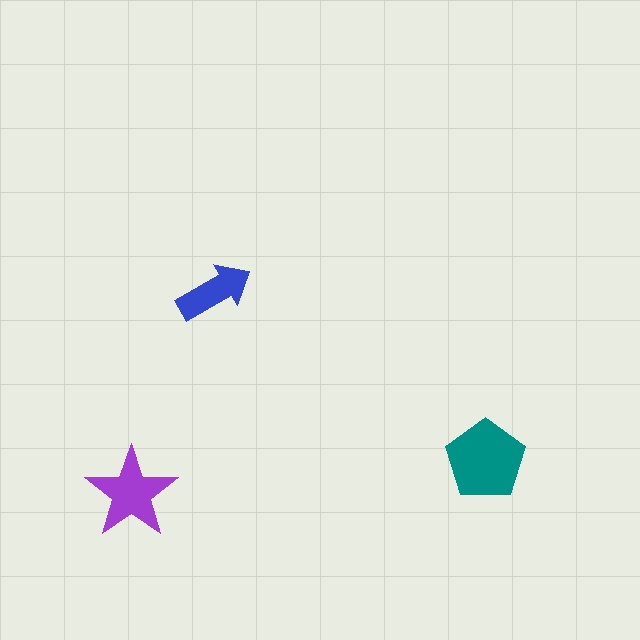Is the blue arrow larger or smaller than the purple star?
Smaller.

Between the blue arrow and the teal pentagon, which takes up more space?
The teal pentagon.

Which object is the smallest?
The blue arrow.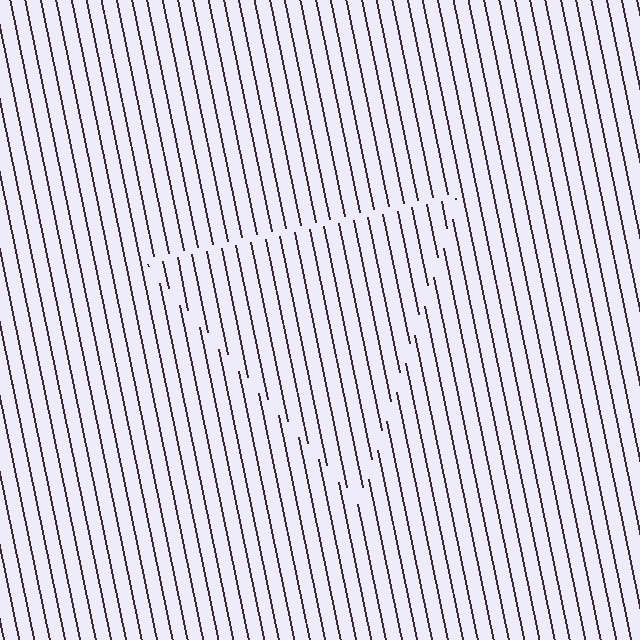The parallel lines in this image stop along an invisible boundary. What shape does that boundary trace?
An illusory triangle. The interior of the shape contains the same grating, shifted by half a period — the contour is defined by the phase discontinuity where line-ends from the inner and outer gratings abut.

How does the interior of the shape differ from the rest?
The interior of the shape contains the same grating, shifted by half a period — the contour is defined by the phase discontinuity where line-ends from the inner and outer gratings abut.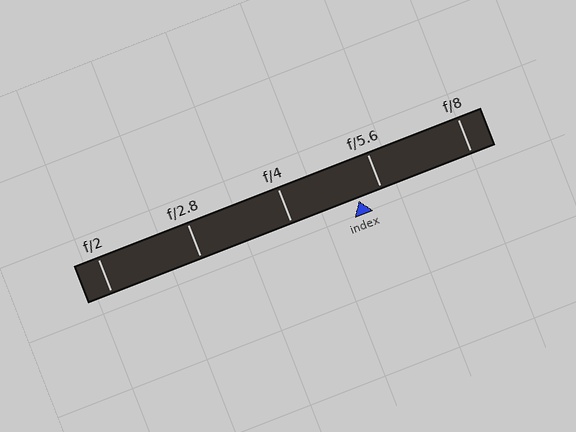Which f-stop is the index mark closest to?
The index mark is closest to f/5.6.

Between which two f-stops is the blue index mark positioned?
The index mark is between f/4 and f/5.6.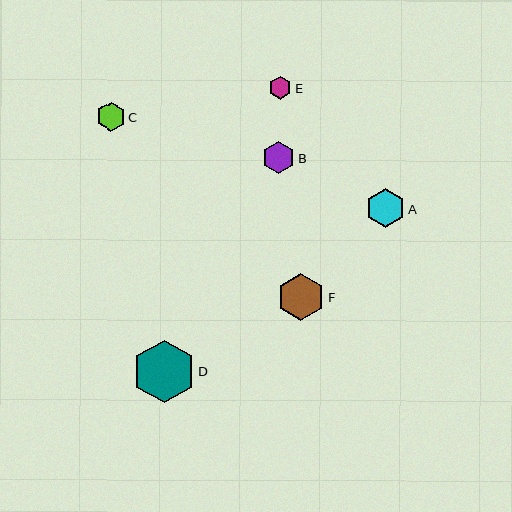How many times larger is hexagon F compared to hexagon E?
Hexagon F is approximately 2.1 times the size of hexagon E.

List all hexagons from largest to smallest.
From largest to smallest: D, F, A, B, C, E.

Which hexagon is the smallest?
Hexagon E is the smallest with a size of approximately 23 pixels.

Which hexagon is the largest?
Hexagon D is the largest with a size of approximately 63 pixels.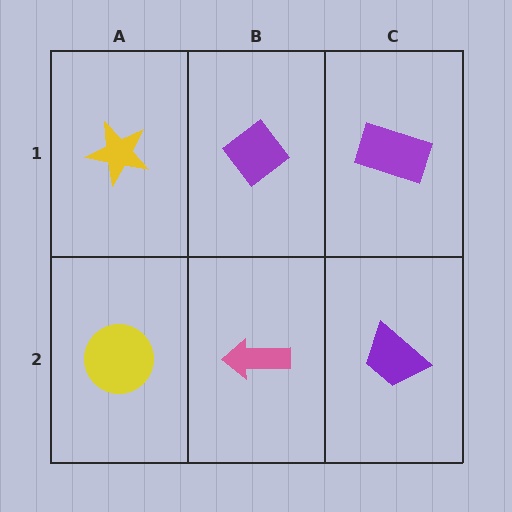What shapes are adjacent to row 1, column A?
A yellow circle (row 2, column A), a purple diamond (row 1, column B).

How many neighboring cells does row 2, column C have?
2.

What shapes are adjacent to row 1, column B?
A pink arrow (row 2, column B), a yellow star (row 1, column A), a purple rectangle (row 1, column C).